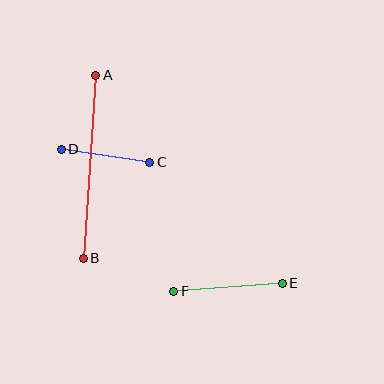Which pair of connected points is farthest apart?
Points A and B are farthest apart.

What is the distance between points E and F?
The distance is approximately 109 pixels.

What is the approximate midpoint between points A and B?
The midpoint is at approximately (90, 167) pixels.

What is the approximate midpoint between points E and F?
The midpoint is at approximately (228, 287) pixels.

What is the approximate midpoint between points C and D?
The midpoint is at approximately (105, 156) pixels.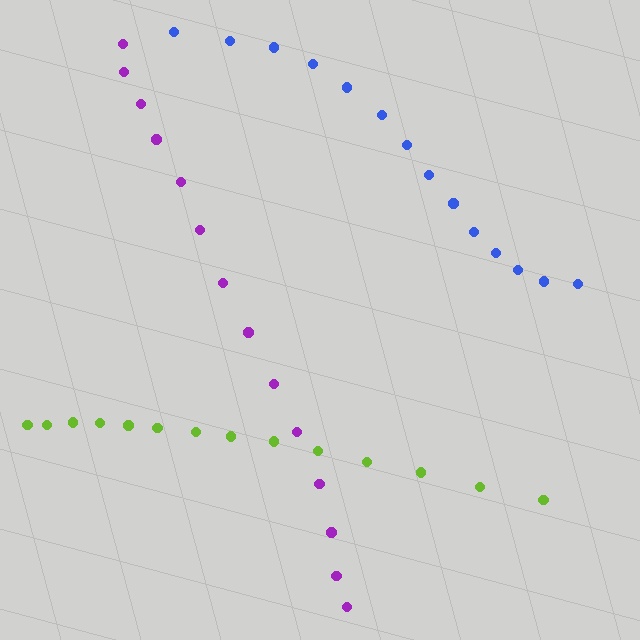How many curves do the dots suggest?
There are 3 distinct paths.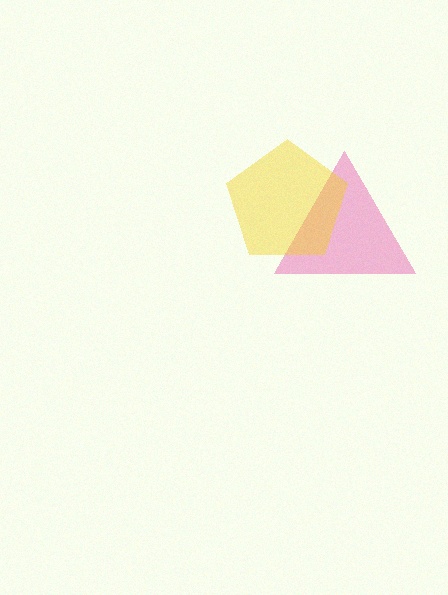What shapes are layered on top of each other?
The layered shapes are: a pink triangle, a yellow pentagon.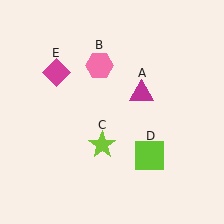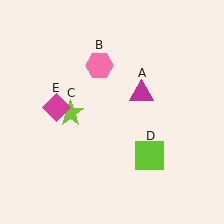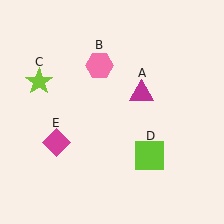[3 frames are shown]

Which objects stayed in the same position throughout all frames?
Magenta triangle (object A) and pink hexagon (object B) and lime square (object D) remained stationary.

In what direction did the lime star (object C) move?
The lime star (object C) moved up and to the left.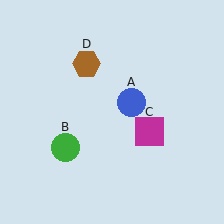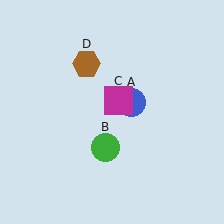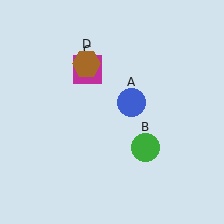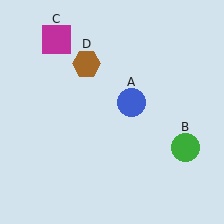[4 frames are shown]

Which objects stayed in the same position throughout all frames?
Blue circle (object A) and brown hexagon (object D) remained stationary.